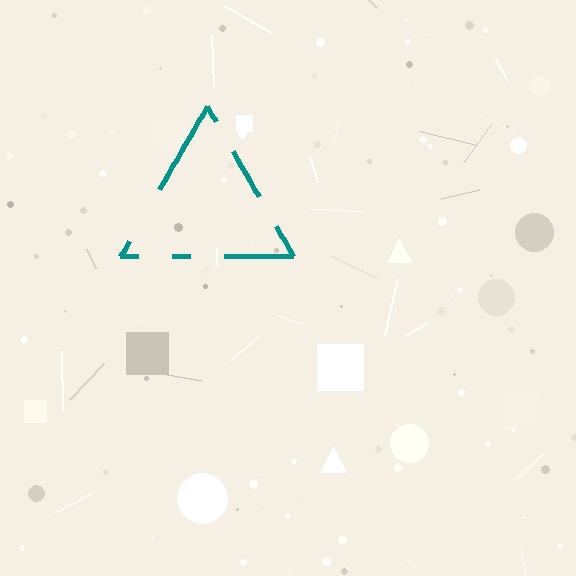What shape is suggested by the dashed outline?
The dashed outline suggests a triangle.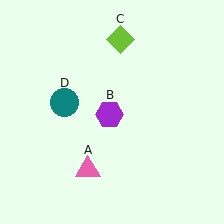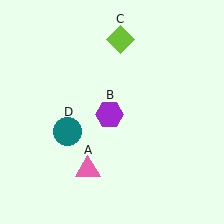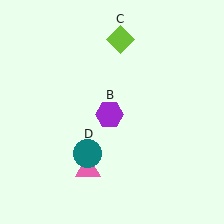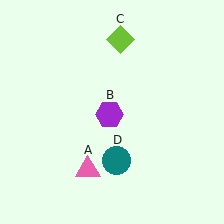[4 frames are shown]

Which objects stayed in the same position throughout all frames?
Pink triangle (object A) and purple hexagon (object B) and lime diamond (object C) remained stationary.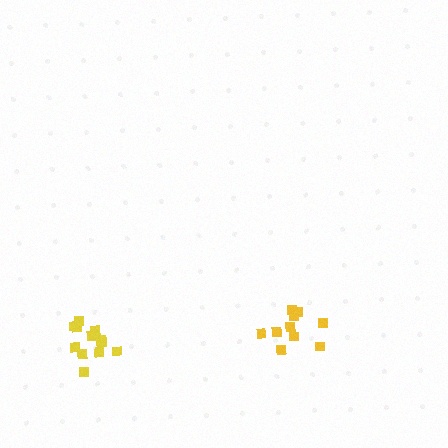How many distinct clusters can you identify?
There are 2 distinct clusters.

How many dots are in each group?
Group 1: 11 dots, Group 2: 13 dots (24 total).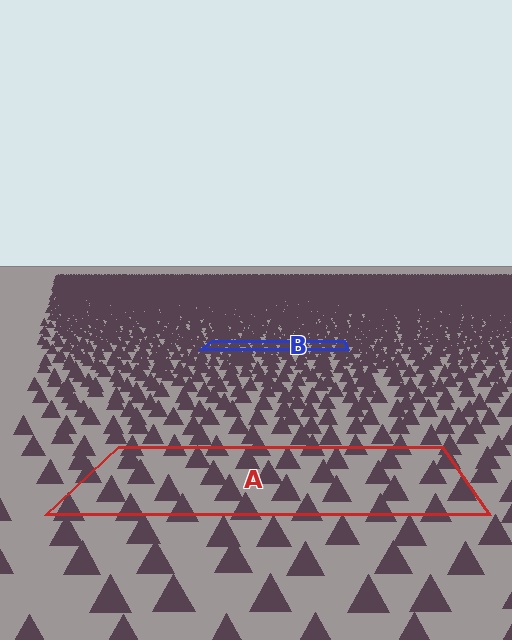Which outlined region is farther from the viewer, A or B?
Region B is farther from the viewer — the texture elements inside it appear smaller and more densely packed.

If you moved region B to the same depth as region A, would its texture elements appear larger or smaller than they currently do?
They would appear larger. At a closer depth, the same texture elements are projected at a bigger on-screen size.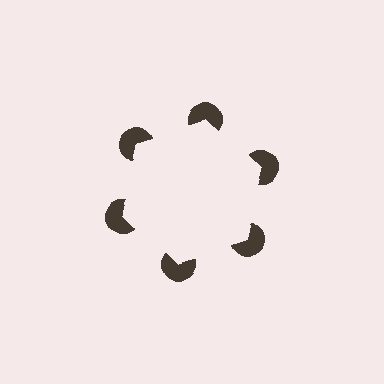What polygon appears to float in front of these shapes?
An illusory hexagon — its edges are inferred from the aligned wedge cuts in the pac-man discs, not physically drawn.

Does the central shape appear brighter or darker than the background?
It typically appears slightly brighter than the background, even though no actual brightness change is drawn.